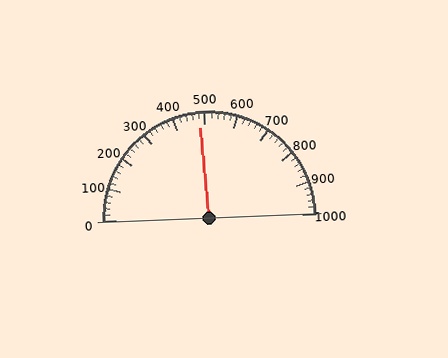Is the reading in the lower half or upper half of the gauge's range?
The reading is in the lower half of the range (0 to 1000).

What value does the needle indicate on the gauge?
The needle indicates approximately 480.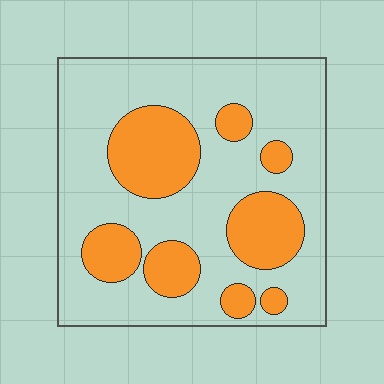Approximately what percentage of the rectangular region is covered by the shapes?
Approximately 30%.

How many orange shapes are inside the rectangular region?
8.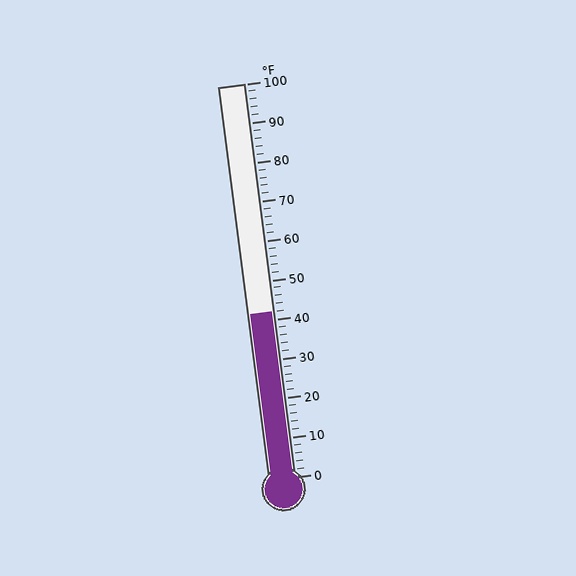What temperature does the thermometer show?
The thermometer shows approximately 42°F.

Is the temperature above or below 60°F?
The temperature is below 60°F.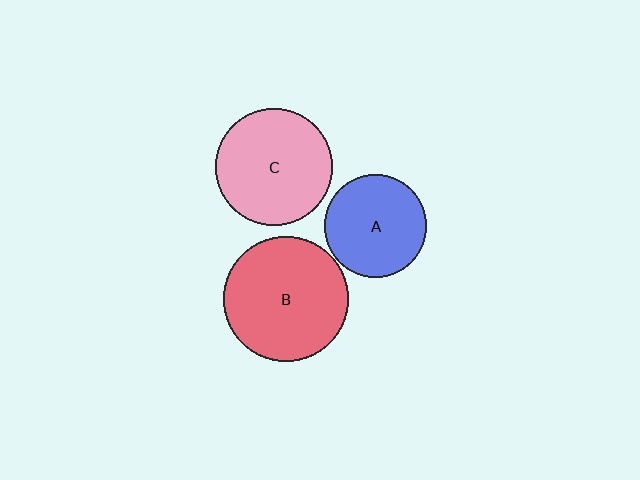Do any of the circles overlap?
No, none of the circles overlap.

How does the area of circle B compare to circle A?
Approximately 1.5 times.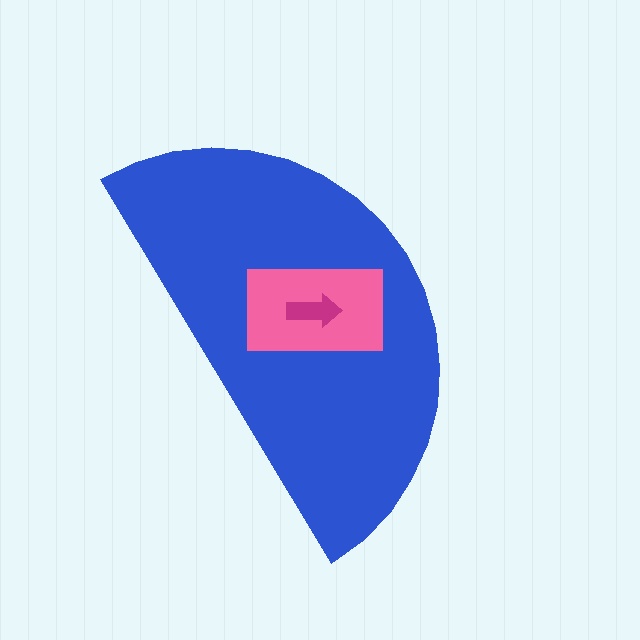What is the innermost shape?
The magenta arrow.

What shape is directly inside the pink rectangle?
The magenta arrow.